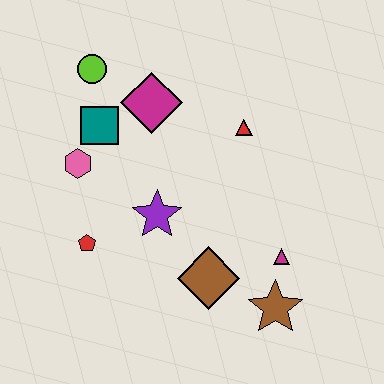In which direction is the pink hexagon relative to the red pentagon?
The pink hexagon is above the red pentagon.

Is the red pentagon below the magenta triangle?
No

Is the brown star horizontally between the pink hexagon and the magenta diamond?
No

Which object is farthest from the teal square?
The brown star is farthest from the teal square.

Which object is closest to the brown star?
The magenta triangle is closest to the brown star.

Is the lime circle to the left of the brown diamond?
Yes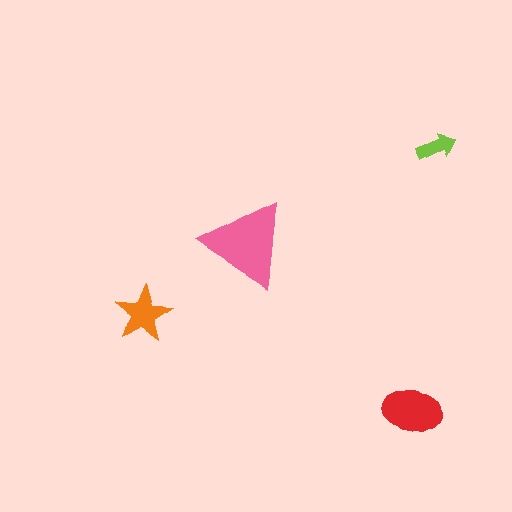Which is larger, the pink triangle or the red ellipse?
The pink triangle.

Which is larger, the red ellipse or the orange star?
The red ellipse.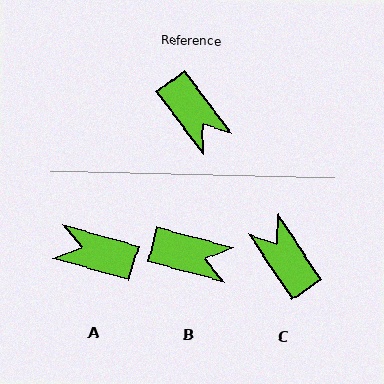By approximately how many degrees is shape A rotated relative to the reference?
Approximately 144 degrees clockwise.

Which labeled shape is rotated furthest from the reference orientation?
C, about 176 degrees away.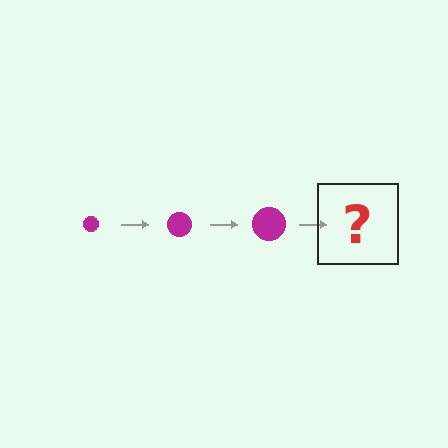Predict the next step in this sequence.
The next step is a magenta circle, larger than the previous one.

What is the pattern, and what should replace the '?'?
The pattern is that the circle gets progressively larger each step. The '?' should be a magenta circle, larger than the previous one.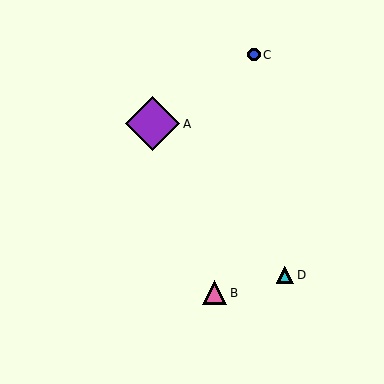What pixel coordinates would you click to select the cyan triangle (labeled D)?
Click at (285, 275) to select the cyan triangle D.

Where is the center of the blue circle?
The center of the blue circle is at (254, 55).